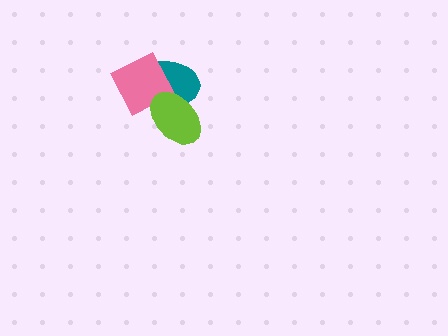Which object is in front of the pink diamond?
The lime ellipse is in front of the pink diamond.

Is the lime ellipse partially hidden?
No, no other shape covers it.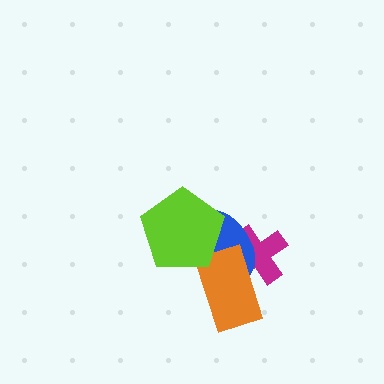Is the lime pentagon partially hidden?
No, no other shape covers it.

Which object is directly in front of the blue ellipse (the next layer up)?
The orange rectangle is directly in front of the blue ellipse.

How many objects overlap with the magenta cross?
2 objects overlap with the magenta cross.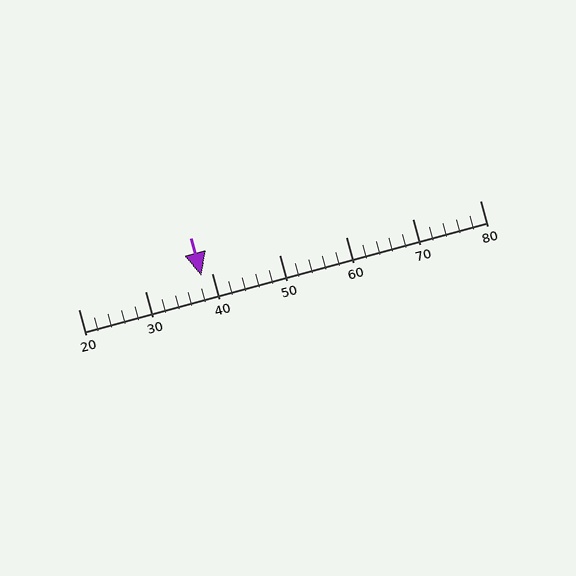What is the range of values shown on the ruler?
The ruler shows values from 20 to 80.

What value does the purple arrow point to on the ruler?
The purple arrow points to approximately 38.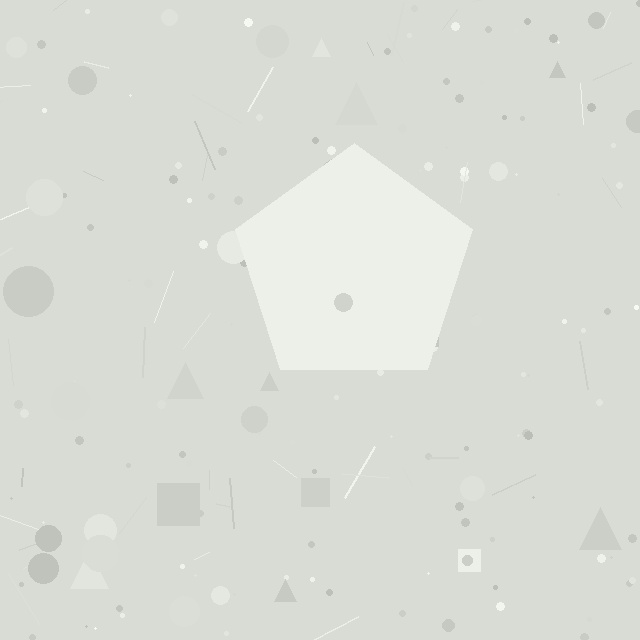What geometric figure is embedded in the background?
A pentagon is embedded in the background.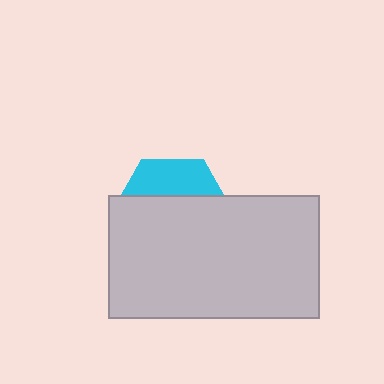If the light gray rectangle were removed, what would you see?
You would see the complete cyan hexagon.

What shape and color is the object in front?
The object in front is a light gray rectangle.